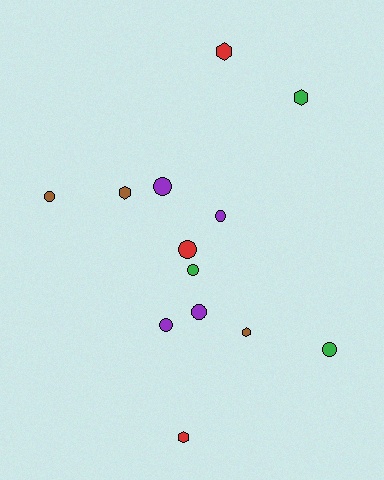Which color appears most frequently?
Purple, with 4 objects.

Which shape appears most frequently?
Circle, with 8 objects.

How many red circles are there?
There is 1 red circle.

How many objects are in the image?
There are 13 objects.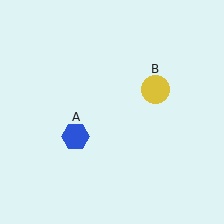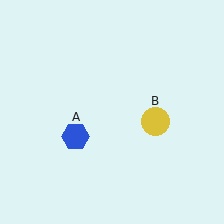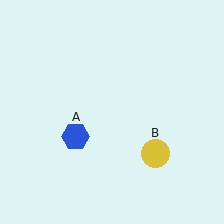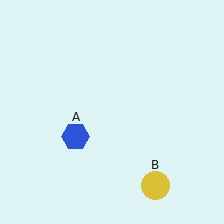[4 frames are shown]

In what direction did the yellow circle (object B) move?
The yellow circle (object B) moved down.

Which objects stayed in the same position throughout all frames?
Blue hexagon (object A) remained stationary.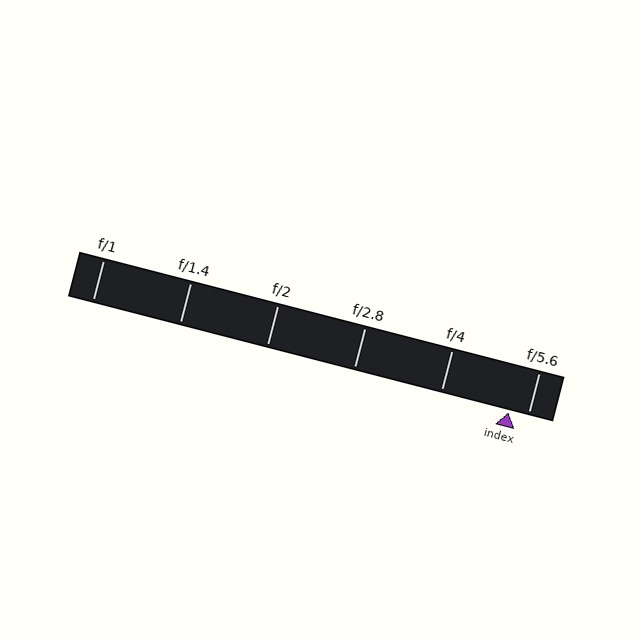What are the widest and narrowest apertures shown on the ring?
The widest aperture shown is f/1 and the narrowest is f/5.6.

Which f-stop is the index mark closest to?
The index mark is closest to f/5.6.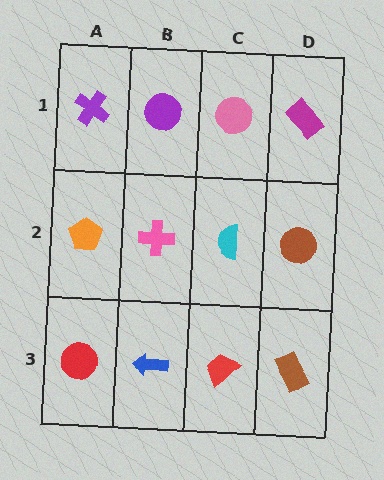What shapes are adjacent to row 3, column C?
A cyan semicircle (row 2, column C), a blue arrow (row 3, column B), a brown rectangle (row 3, column D).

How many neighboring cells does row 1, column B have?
3.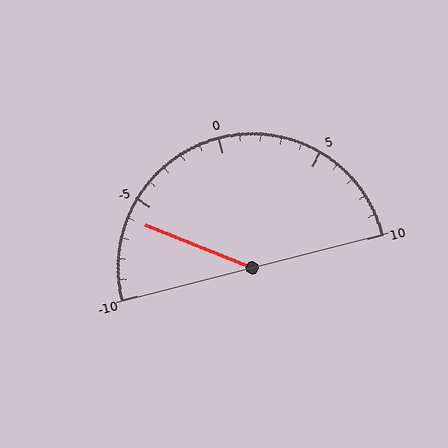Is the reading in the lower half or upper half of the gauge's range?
The reading is in the lower half of the range (-10 to 10).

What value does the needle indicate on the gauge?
The needle indicates approximately -6.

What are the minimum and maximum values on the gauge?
The gauge ranges from -10 to 10.